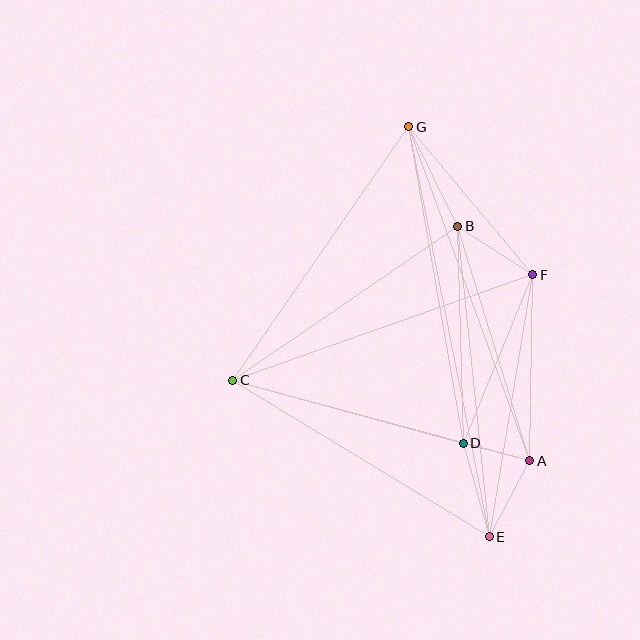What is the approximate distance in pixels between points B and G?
The distance between B and G is approximately 111 pixels.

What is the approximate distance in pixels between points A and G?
The distance between A and G is approximately 355 pixels.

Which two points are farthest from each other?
Points E and G are farthest from each other.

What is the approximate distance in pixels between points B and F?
The distance between B and F is approximately 89 pixels.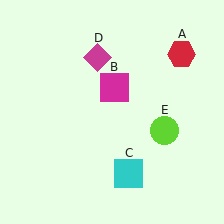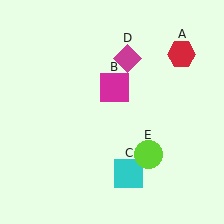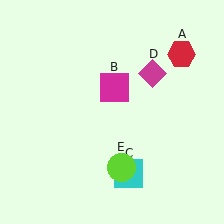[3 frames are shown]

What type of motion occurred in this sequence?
The magenta diamond (object D), lime circle (object E) rotated clockwise around the center of the scene.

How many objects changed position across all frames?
2 objects changed position: magenta diamond (object D), lime circle (object E).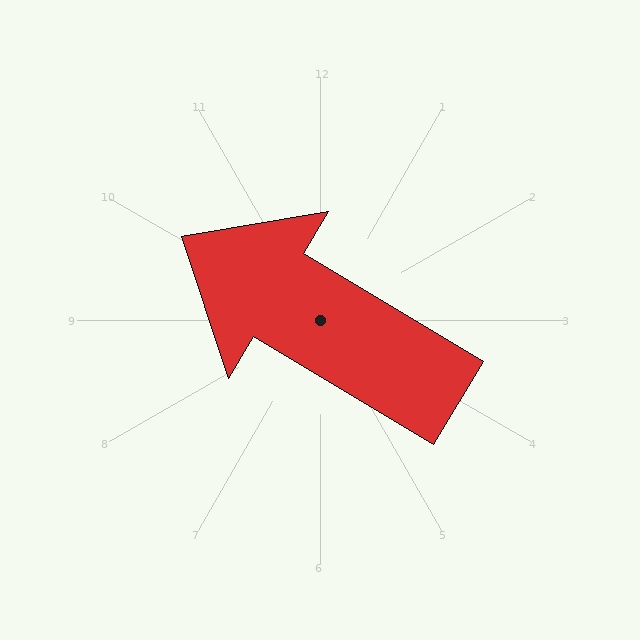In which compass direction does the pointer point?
Northwest.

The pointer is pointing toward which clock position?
Roughly 10 o'clock.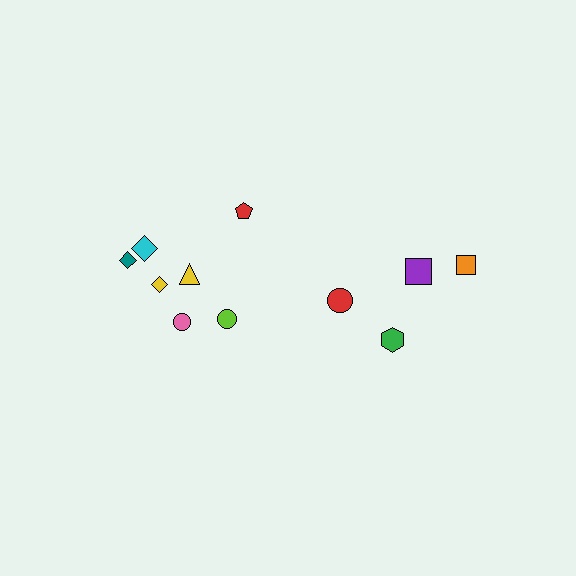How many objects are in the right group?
There are 4 objects.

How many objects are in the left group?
There are 7 objects.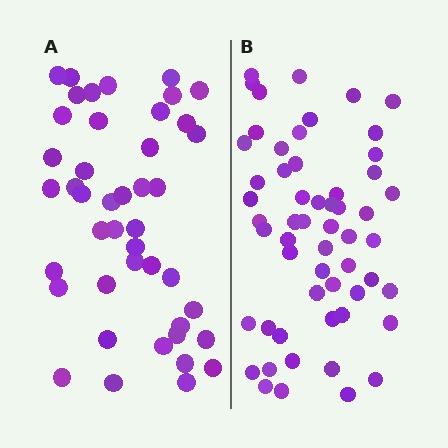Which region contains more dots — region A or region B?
Region B (the right region) has more dots.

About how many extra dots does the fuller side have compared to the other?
Region B has roughly 12 or so more dots than region A.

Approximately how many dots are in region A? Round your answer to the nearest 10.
About 40 dots. (The exact count is 44, which rounds to 40.)